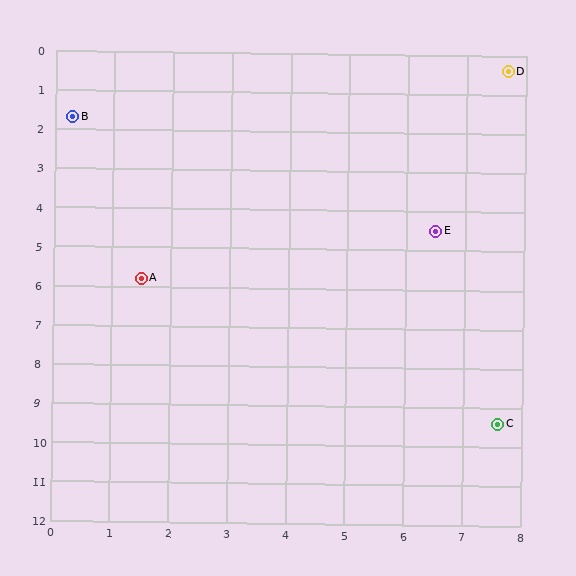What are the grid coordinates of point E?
Point E is at approximately (6.5, 4.5).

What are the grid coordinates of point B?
Point B is at approximately (0.3, 1.7).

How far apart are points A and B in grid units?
Points A and B are about 4.3 grid units apart.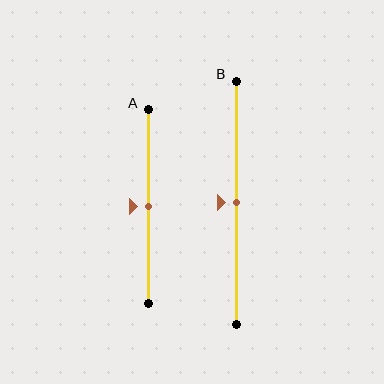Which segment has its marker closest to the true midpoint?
Segment A has its marker closest to the true midpoint.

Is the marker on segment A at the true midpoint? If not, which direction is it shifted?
Yes, the marker on segment A is at the true midpoint.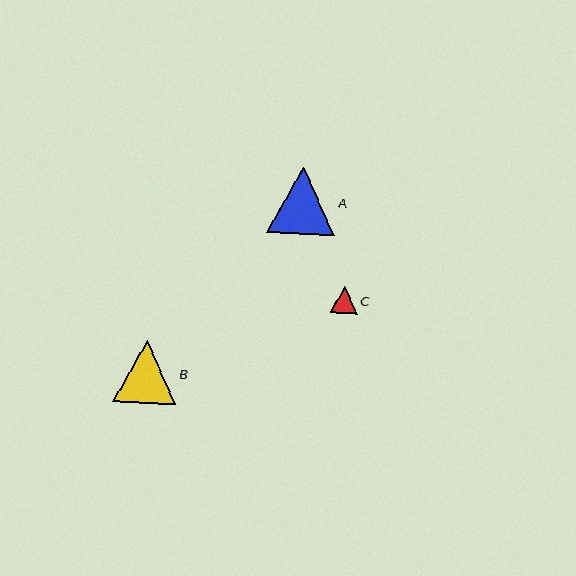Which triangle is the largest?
Triangle A is the largest with a size of approximately 68 pixels.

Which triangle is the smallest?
Triangle C is the smallest with a size of approximately 27 pixels.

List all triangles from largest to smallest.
From largest to smallest: A, B, C.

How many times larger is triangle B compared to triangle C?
Triangle B is approximately 2.3 times the size of triangle C.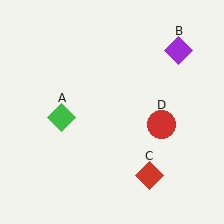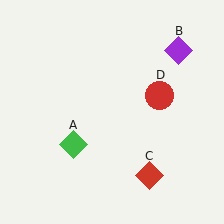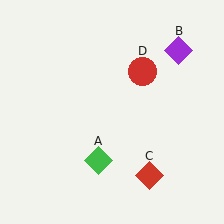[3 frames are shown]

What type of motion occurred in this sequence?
The green diamond (object A), red circle (object D) rotated counterclockwise around the center of the scene.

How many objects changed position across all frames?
2 objects changed position: green diamond (object A), red circle (object D).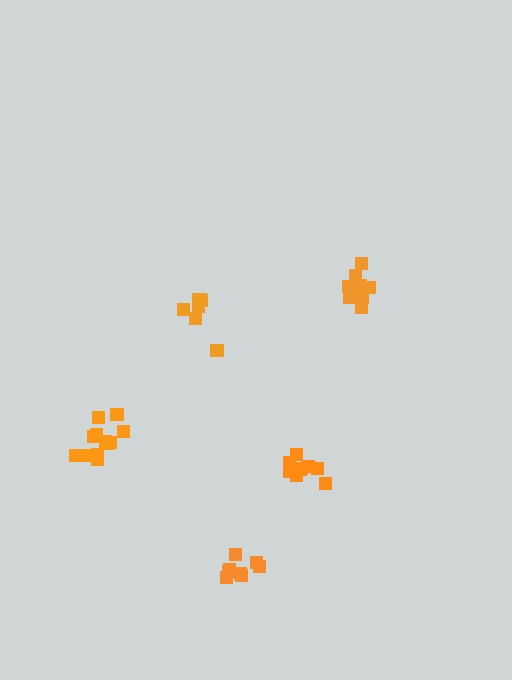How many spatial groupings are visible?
There are 5 spatial groupings.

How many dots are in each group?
Group 1: 8 dots, Group 2: 9 dots, Group 3: 12 dots, Group 4: 8 dots, Group 5: 10 dots (47 total).